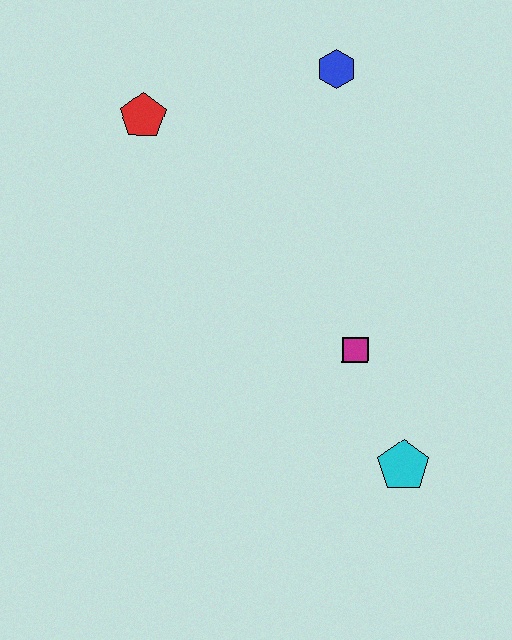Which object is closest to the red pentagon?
The blue hexagon is closest to the red pentagon.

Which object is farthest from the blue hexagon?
The cyan pentagon is farthest from the blue hexagon.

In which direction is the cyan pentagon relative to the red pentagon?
The cyan pentagon is below the red pentagon.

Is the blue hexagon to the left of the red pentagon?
No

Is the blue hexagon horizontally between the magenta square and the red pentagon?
Yes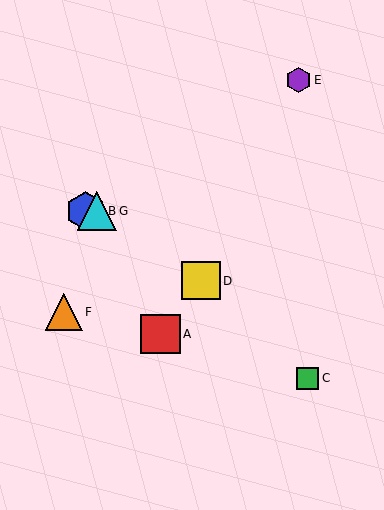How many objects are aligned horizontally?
2 objects (B, G) are aligned horizontally.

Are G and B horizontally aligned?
Yes, both are at y≈211.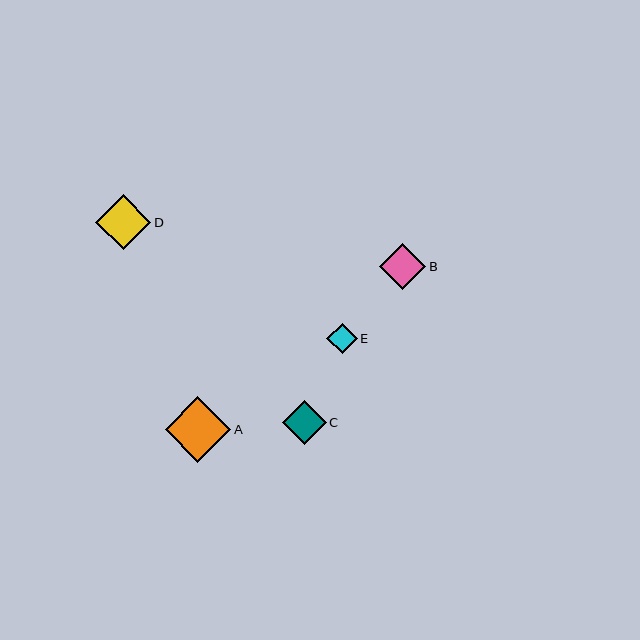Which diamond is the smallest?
Diamond E is the smallest with a size of approximately 31 pixels.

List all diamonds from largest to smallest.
From largest to smallest: A, D, B, C, E.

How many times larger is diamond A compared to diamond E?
Diamond A is approximately 2.1 times the size of diamond E.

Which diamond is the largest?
Diamond A is the largest with a size of approximately 65 pixels.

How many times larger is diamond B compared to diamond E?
Diamond B is approximately 1.5 times the size of diamond E.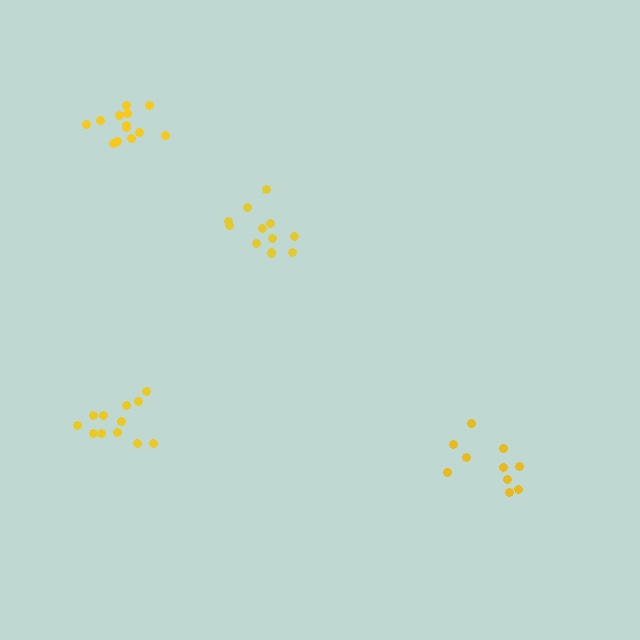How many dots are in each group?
Group 1: 12 dots, Group 2: 12 dots, Group 3: 13 dots, Group 4: 10 dots (47 total).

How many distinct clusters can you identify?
There are 4 distinct clusters.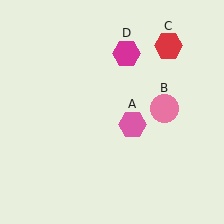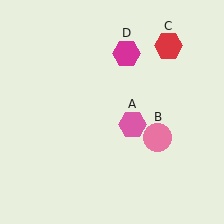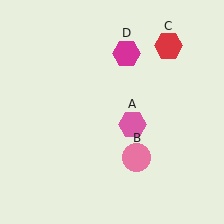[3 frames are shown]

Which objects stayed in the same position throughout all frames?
Pink hexagon (object A) and red hexagon (object C) and magenta hexagon (object D) remained stationary.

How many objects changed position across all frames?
1 object changed position: pink circle (object B).